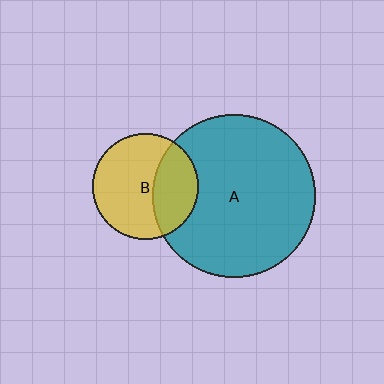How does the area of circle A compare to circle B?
Approximately 2.3 times.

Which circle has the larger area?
Circle A (teal).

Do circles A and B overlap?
Yes.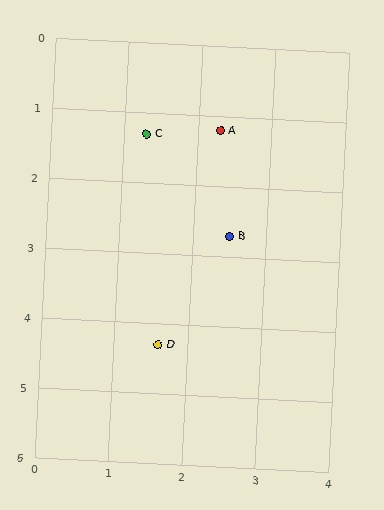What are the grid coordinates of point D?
Point D is at approximately (1.6, 4.3).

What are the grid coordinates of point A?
Point A is at approximately (2.3, 1.2).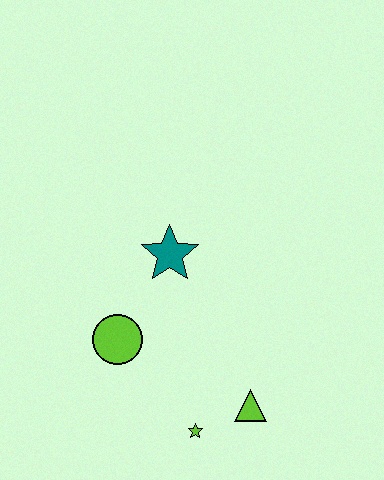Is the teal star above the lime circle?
Yes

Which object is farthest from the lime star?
The teal star is farthest from the lime star.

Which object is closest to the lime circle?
The teal star is closest to the lime circle.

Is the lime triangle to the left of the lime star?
No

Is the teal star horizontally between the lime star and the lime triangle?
No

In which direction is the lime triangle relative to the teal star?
The lime triangle is below the teal star.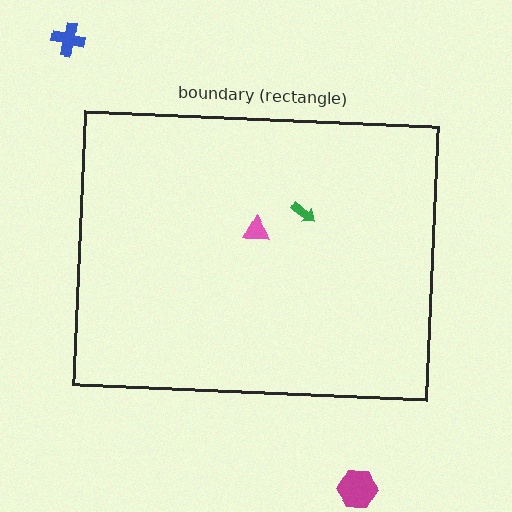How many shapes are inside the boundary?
2 inside, 2 outside.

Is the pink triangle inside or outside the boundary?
Inside.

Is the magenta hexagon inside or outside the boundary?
Outside.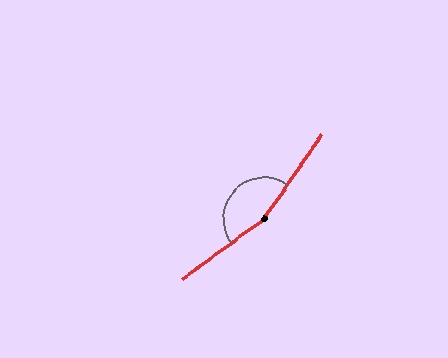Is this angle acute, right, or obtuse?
It is obtuse.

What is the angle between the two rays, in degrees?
Approximately 161 degrees.